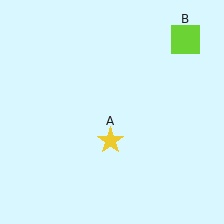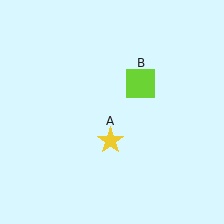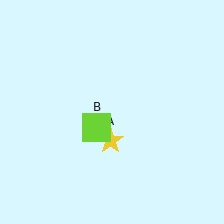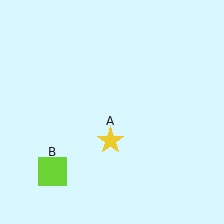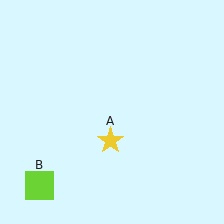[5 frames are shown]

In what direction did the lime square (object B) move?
The lime square (object B) moved down and to the left.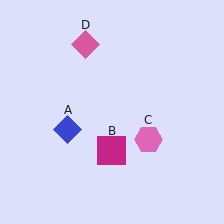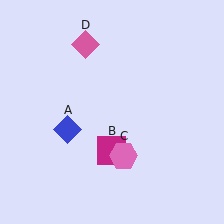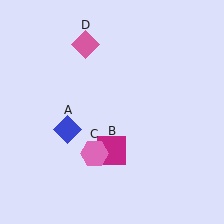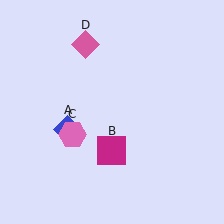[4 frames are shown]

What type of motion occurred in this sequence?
The pink hexagon (object C) rotated clockwise around the center of the scene.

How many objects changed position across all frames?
1 object changed position: pink hexagon (object C).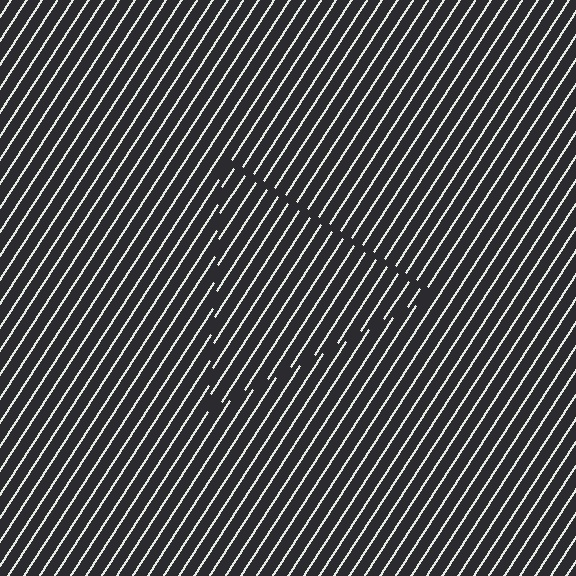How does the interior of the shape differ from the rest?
The interior of the shape contains the same grating, shifted by half a period — the contour is defined by the phase discontinuity where line-ends from the inner and outer gratings abut.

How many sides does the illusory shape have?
3 sides — the line-ends trace a triangle.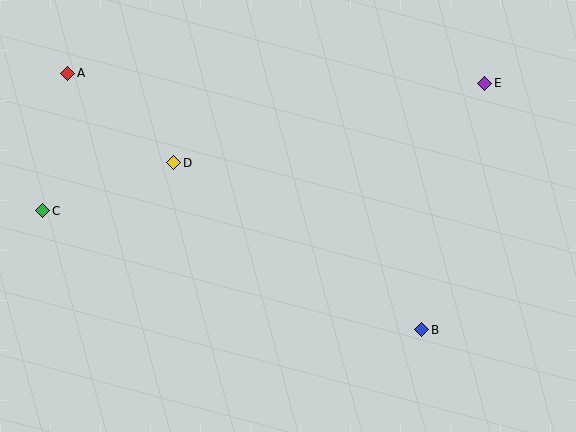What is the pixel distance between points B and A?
The distance between B and A is 437 pixels.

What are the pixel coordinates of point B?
Point B is at (422, 330).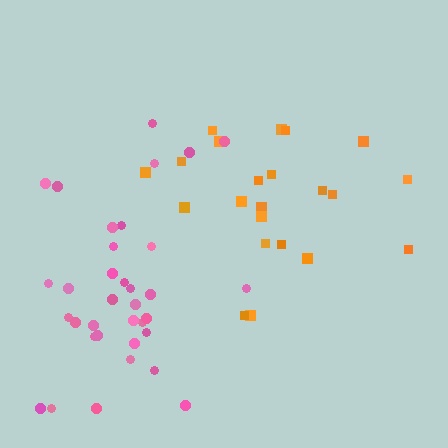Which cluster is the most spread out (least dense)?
Orange.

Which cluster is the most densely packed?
Pink.